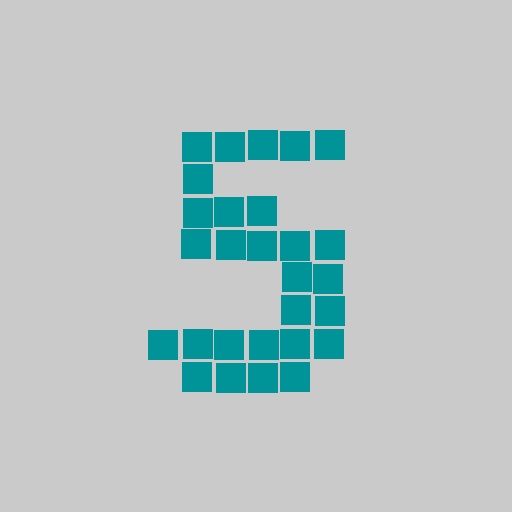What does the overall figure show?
The overall figure shows the digit 5.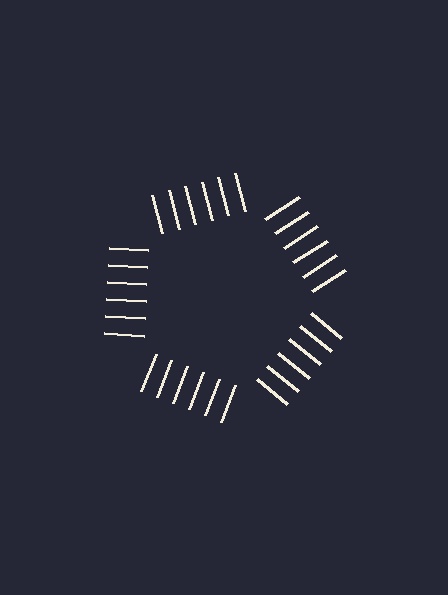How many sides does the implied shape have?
5 sides — the line-ends trace a pentagon.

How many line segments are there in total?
30 — 6 along each of the 5 edges.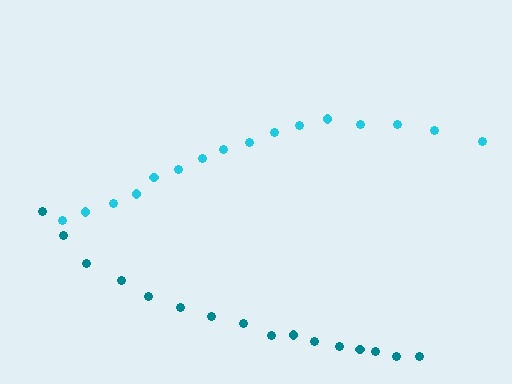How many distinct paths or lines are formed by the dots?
There are 2 distinct paths.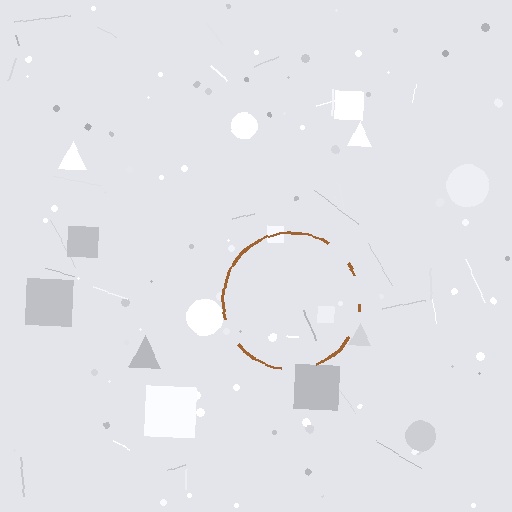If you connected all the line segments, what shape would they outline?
They would outline a circle.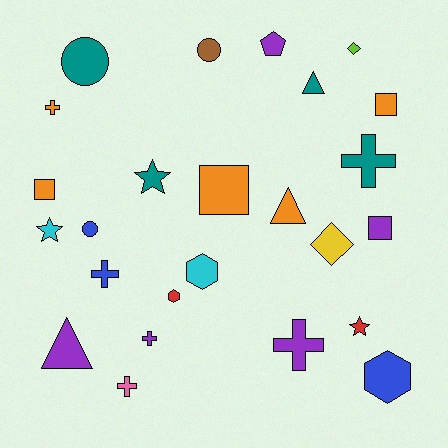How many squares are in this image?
There are 4 squares.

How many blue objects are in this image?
There are 3 blue objects.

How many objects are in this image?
There are 25 objects.